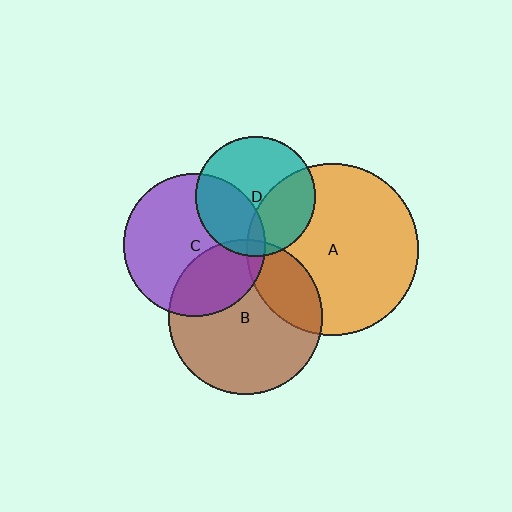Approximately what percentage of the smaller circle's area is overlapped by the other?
Approximately 30%.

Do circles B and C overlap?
Yes.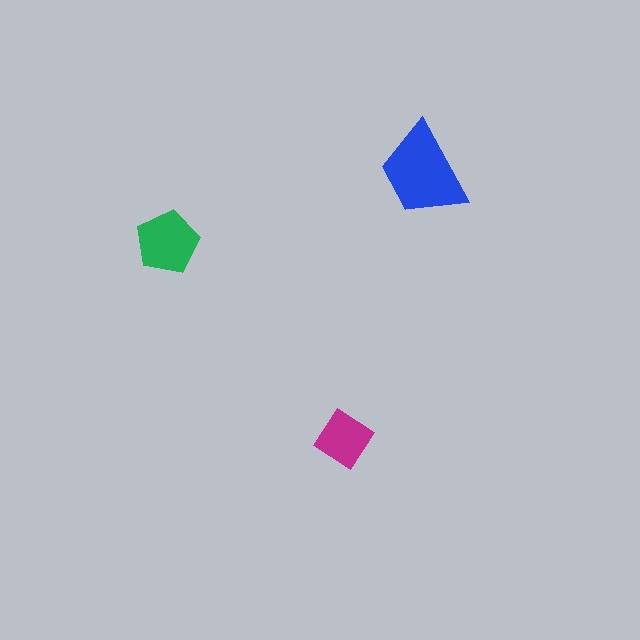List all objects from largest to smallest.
The blue trapezoid, the green pentagon, the magenta diamond.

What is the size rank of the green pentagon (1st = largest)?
2nd.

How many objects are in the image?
There are 3 objects in the image.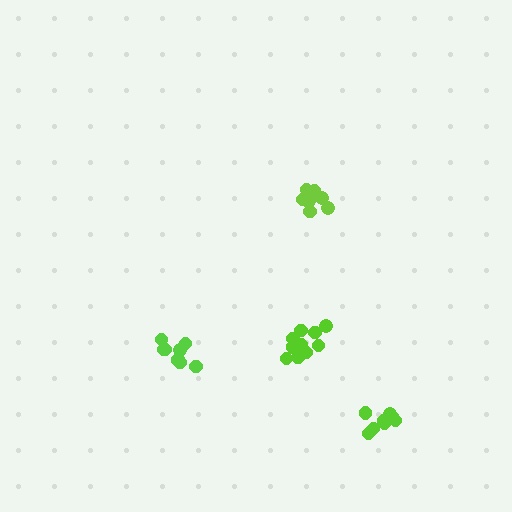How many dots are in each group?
Group 1: 9 dots, Group 2: 8 dots, Group 3: 11 dots, Group 4: 9 dots (37 total).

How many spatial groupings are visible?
There are 4 spatial groupings.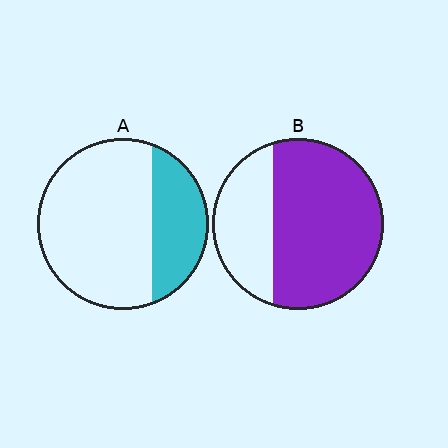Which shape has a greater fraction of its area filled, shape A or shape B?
Shape B.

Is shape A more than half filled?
No.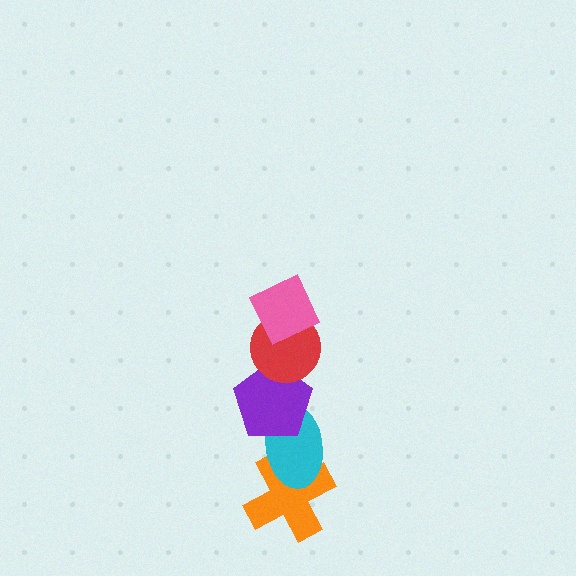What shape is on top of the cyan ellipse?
The purple pentagon is on top of the cyan ellipse.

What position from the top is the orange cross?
The orange cross is 5th from the top.